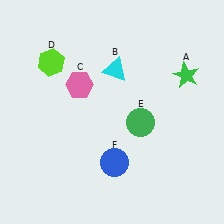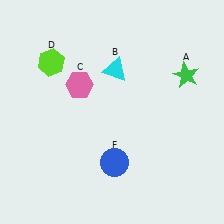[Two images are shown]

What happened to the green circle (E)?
The green circle (E) was removed in Image 2. It was in the bottom-right area of Image 1.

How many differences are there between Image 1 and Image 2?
There is 1 difference between the two images.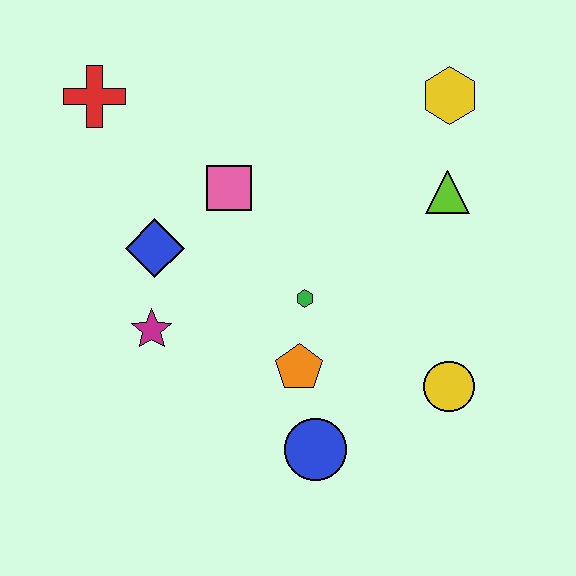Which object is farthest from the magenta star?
The yellow hexagon is farthest from the magenta star.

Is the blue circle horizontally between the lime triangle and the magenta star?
Yes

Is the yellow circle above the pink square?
No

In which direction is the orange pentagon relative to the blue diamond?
The orange pentagon is to the right of the blue diamond.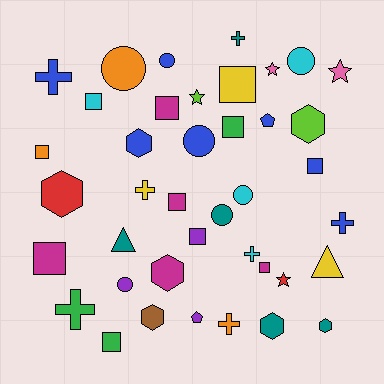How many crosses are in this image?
There are 7 crosses.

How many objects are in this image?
There are 40 objects.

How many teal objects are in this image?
There are 5 teal objects.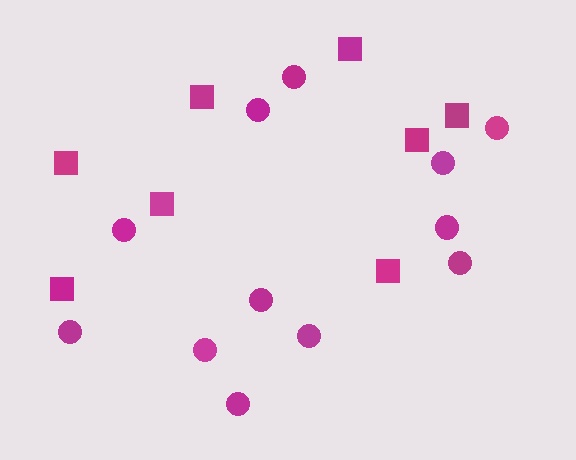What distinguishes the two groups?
There are 2 groups: one group of circles (12) and one group of squares (8).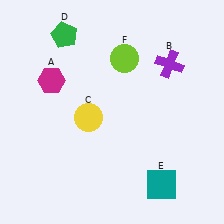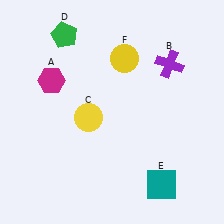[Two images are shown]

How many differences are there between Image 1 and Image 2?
There is 1 difference between the two images.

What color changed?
The circle (F) changed from lime in Image 1 to yellow in Image 2.